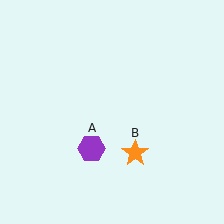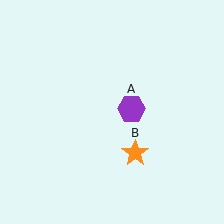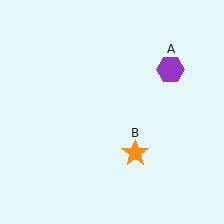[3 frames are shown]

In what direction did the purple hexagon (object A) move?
The purple hexagon (object A) moved up and to the right.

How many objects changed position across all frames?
1 object changed position: purple hexagon (object A).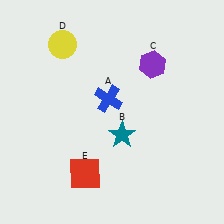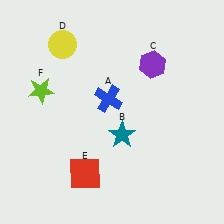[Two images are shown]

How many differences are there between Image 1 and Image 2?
There is 1 difference between the two images.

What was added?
A lime star (F) was added in Image 2.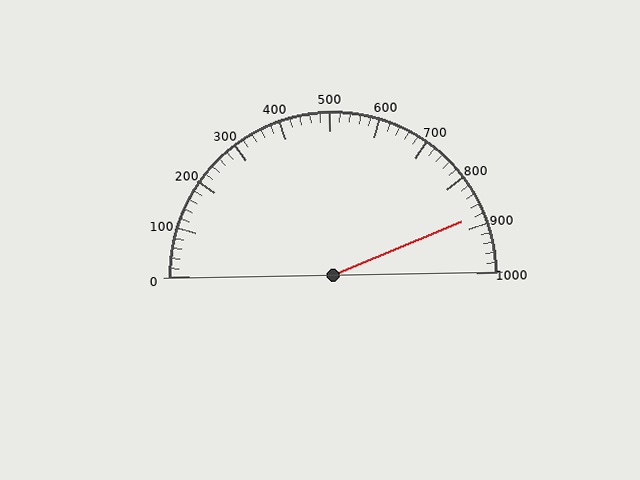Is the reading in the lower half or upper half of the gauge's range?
The reading is in the upper half of the range (0 to 1000).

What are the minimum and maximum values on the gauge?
The gauge ranges from 0 to 1000.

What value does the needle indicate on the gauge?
The needle indicates approximately 880.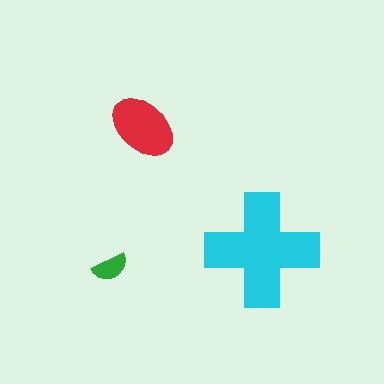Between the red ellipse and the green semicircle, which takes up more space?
The red ellipse.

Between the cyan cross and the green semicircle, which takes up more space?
The cyan cross.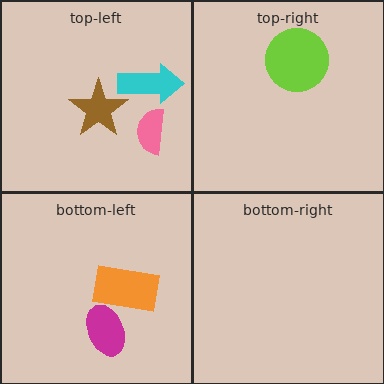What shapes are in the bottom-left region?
The orange rectangle, the magenta ellipse.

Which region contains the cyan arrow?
The top-left region.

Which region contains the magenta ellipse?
The bottom-left region.